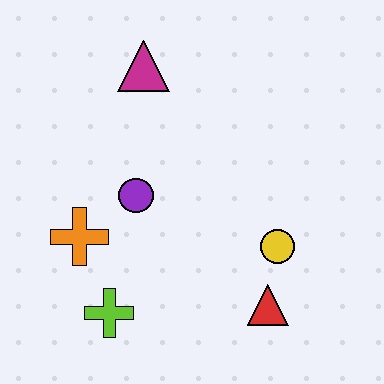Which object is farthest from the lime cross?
The magenta triangle is farthest from the lime cross.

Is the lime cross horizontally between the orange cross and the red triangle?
Yes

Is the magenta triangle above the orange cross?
Yes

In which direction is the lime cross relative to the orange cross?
The lime cross is below the orange cross.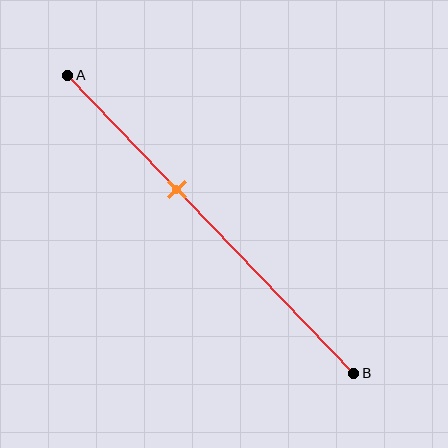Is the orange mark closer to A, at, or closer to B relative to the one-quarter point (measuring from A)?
The orange mark is closer to point B than the one-quarter point of segment AB.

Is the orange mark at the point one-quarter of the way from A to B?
No, the mark is at about 40% from A, not at the 25% one-quarter point.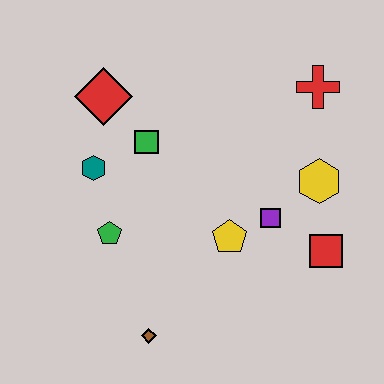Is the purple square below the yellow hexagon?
Yes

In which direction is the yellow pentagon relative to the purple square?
The yellow pentagon is to the left of the purple square.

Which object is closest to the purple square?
The yellow pentagon is closest to the purple square.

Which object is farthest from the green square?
The red square is farthest from the green square.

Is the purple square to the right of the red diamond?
Yes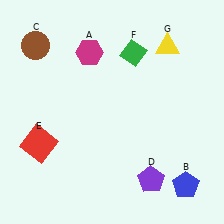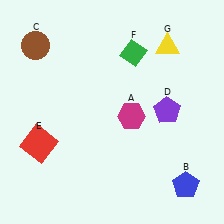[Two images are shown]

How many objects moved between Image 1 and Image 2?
2 objects moved between the two images.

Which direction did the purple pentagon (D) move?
The purple pentagon (D) moved up.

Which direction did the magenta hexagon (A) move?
The magenta hexagon (A) moved down.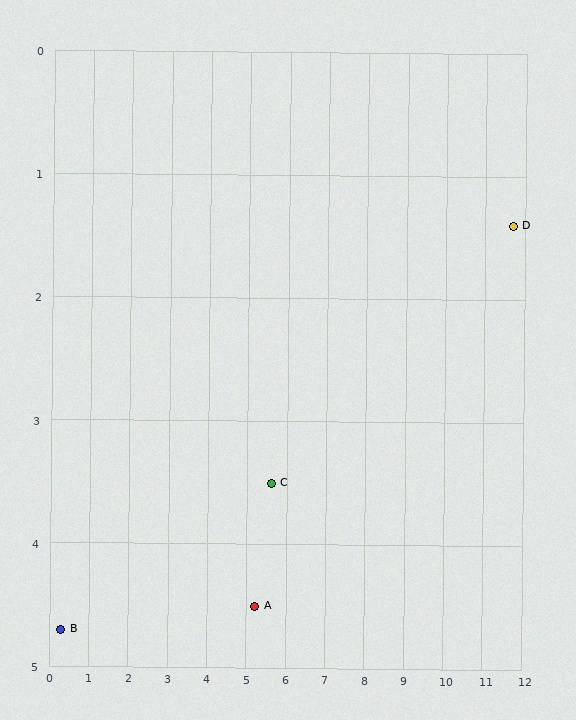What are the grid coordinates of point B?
Point B is at approximately (0.3, 4.7).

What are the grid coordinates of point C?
Point C is at approximately (5.6, 3.5).